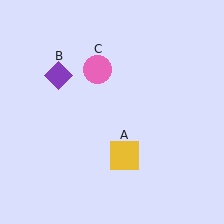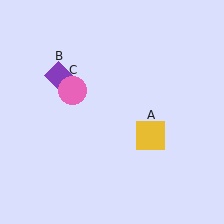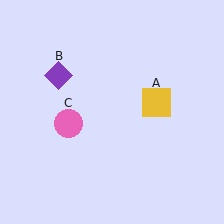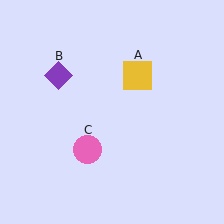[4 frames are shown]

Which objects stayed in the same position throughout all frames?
Purple diamond (object B) remained stationary.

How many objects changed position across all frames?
2 objects changed position: yellow square (object A), pink circle (object C).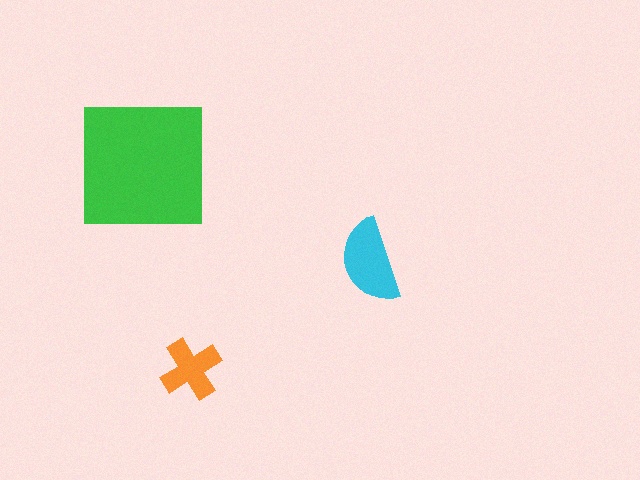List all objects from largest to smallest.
The green square, the cyan semicircle, the orange cross.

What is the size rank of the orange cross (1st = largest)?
3rd.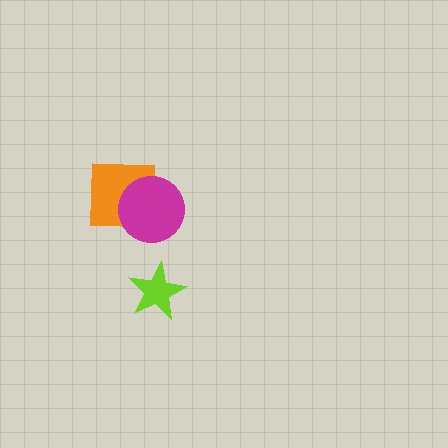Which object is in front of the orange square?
The magenta circle is in front of the orange square.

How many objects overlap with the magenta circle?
1 object overlaps with the magenta circle.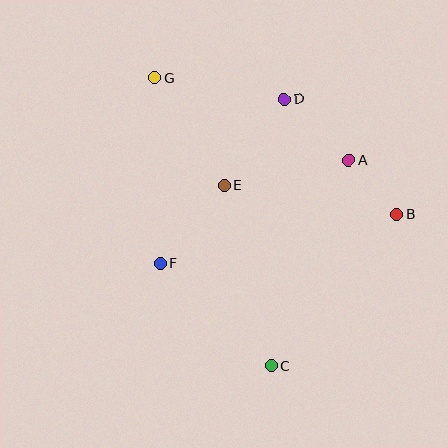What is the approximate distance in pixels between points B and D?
The distance between B and D is approximately 161 pixels.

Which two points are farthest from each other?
Points C and G are farthest from each other.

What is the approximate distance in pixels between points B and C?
The distance between B and C is approximately 197 pixels.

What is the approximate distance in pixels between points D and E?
The distance between D and E is approximately 105 pixels.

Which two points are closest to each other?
Points A and B are closest to each other.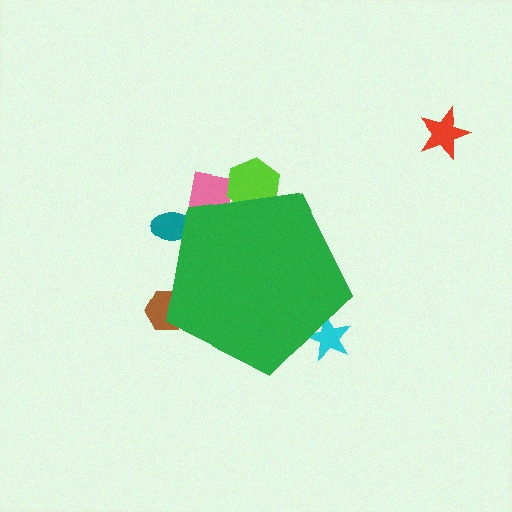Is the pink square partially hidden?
Yes, the pink square is partially hidden behind the green pentagon.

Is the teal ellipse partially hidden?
Yes, the teal ellipse is partially hidden behind the green pentagon.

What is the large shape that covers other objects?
A green pentagon.